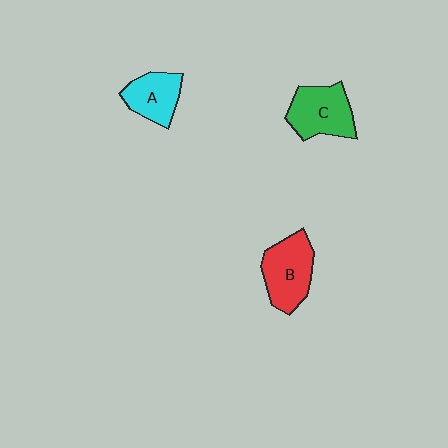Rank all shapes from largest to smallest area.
From largest to smallest: B (red), C (green), A (cyan).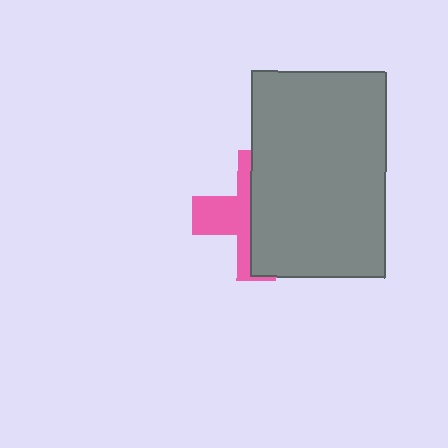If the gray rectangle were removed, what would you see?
You would see the complete pink cross.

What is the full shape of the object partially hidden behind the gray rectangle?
The partially hidden object is a pink cross.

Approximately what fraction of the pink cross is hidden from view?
Roughly 60% of the pink cross is hidden behind the gray rectangle.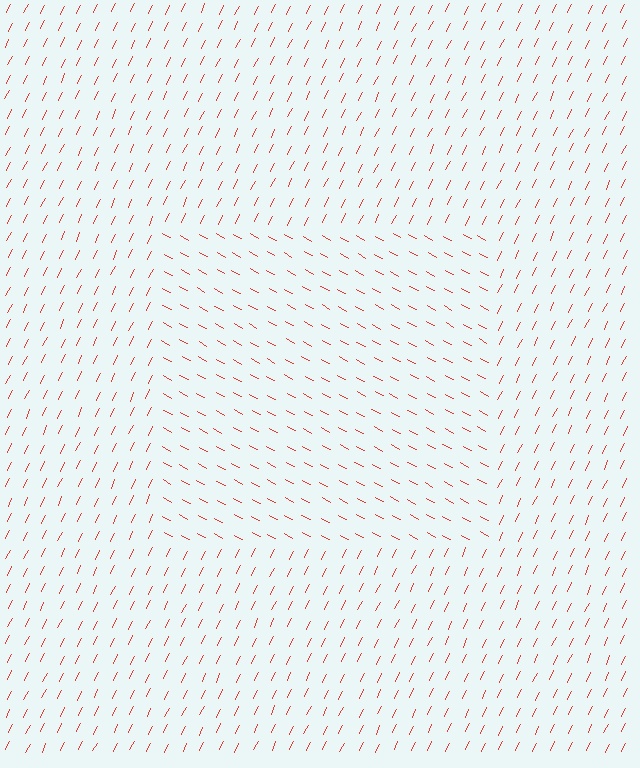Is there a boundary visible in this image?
Yes, there is a texture boundary formed by a change in line orientation.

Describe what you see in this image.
The image is filled with small red line segments. A rectangle region in the image has lines oriented differently from the surrounding lines, creating a visible texture boundary.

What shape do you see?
I see a rectangle.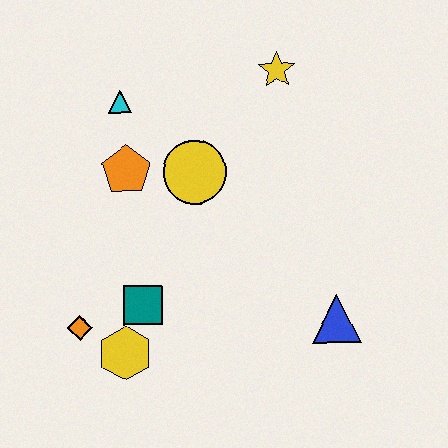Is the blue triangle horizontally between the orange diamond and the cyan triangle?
No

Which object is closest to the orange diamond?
The yellow hexagon is closest to the orange diamond.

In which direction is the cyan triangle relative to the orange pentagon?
The cyan triangle is above the orange pentagon.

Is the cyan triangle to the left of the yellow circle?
Yes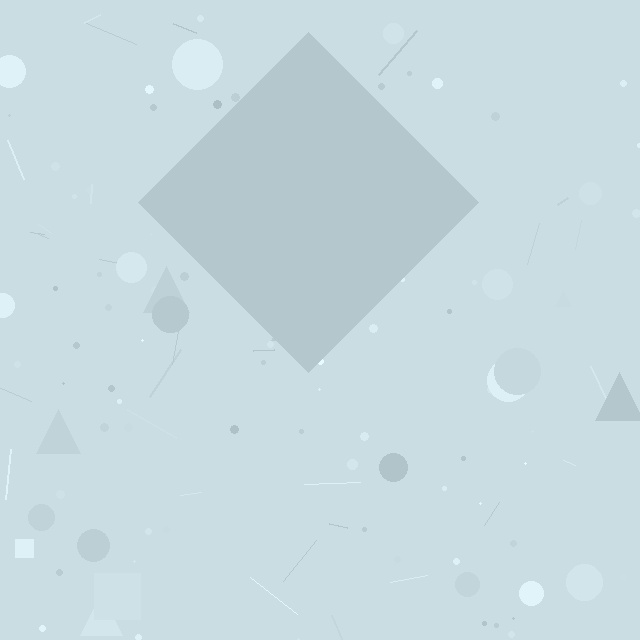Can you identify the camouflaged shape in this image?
The camouflaged shape is a diamond.